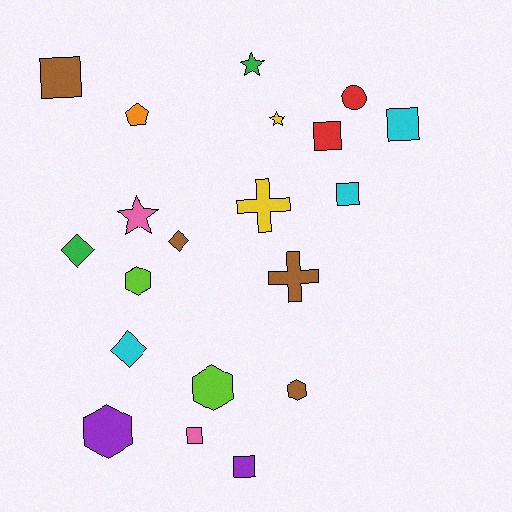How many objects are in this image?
There are 20 objects.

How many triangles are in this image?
There are no triangles.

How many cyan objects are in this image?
There are 3 cyan objects.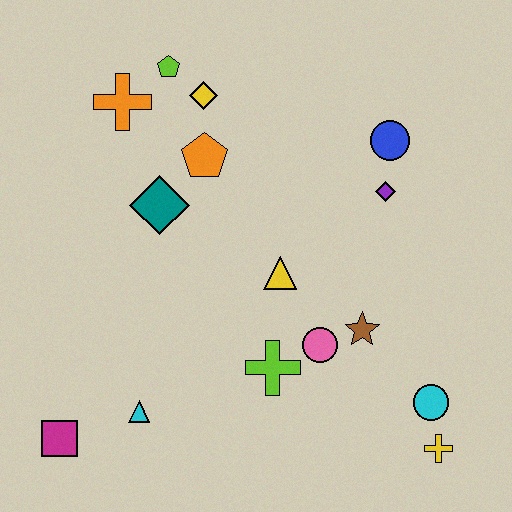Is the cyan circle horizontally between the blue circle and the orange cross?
No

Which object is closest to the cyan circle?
The yellow cross is closest to the cyan circle.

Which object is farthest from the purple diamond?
The magenta square is farthest from the purple diamond.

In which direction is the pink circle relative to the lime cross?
The pink circle is to the right of the lime cross.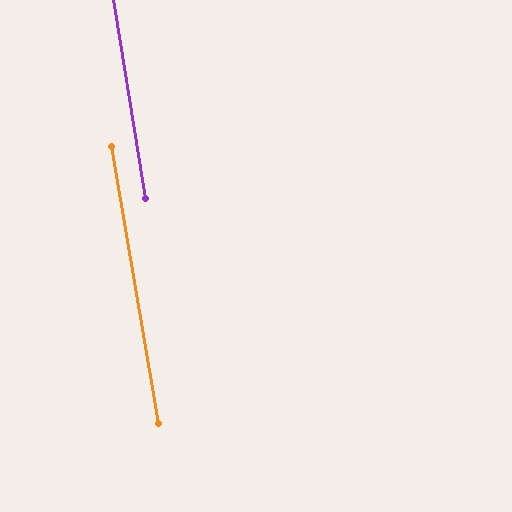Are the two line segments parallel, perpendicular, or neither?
Parallel — their directions differ by only 0.5°.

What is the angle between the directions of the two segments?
Approximately 0 degrees.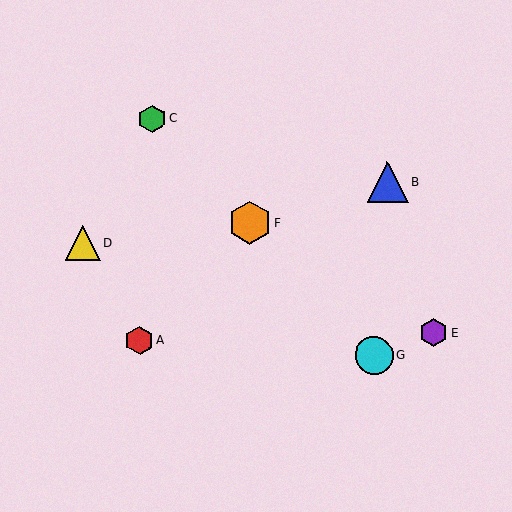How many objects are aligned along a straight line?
3 objects (C, F, G) are aligned along a straight line.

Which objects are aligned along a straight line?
Objects C, F, G are aligned along a straight line.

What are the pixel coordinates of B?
Object B is at (387, 183).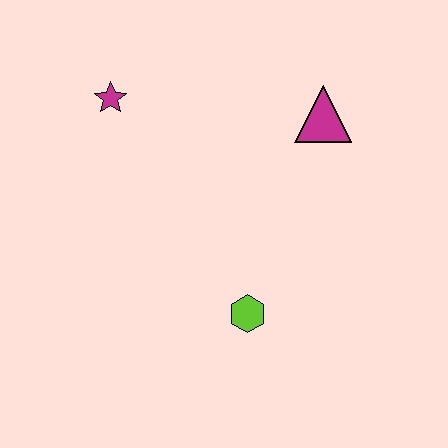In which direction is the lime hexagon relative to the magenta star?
The lime hexagon is below the magenta star.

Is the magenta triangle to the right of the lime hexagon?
Yes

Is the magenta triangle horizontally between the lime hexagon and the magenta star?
No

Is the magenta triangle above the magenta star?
No